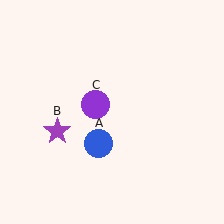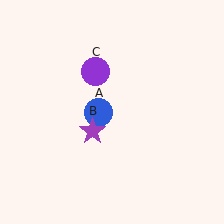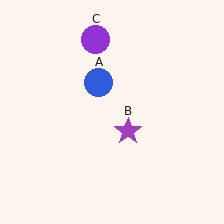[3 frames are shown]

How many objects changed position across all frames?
3 objects changed position: blue circle (object A), purple star (object B), purple circle (object C).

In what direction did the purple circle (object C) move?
The purple circle (object C) moved up.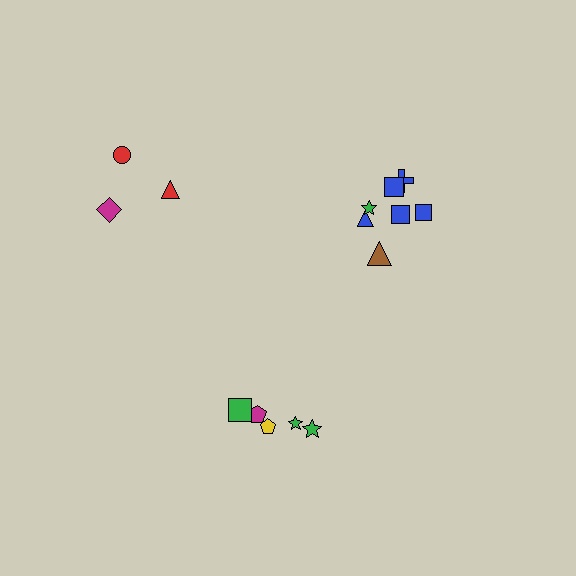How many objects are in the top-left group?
There are 3 objects.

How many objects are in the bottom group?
There are 5 objects.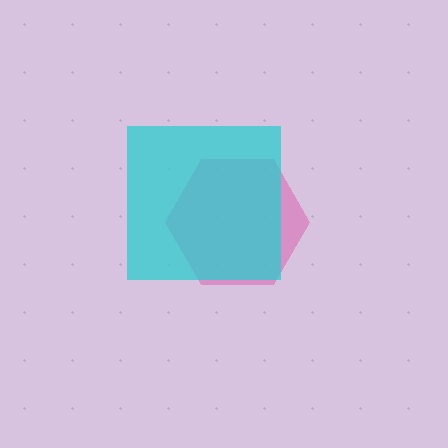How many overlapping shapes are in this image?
There are 2 overlapping shapes in the image.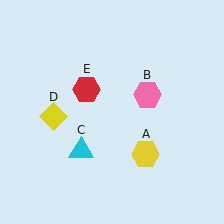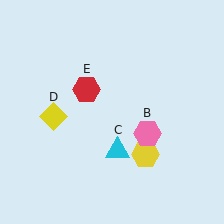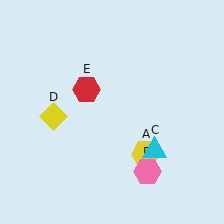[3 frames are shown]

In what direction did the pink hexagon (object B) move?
The pink hexagon (object B) moved down.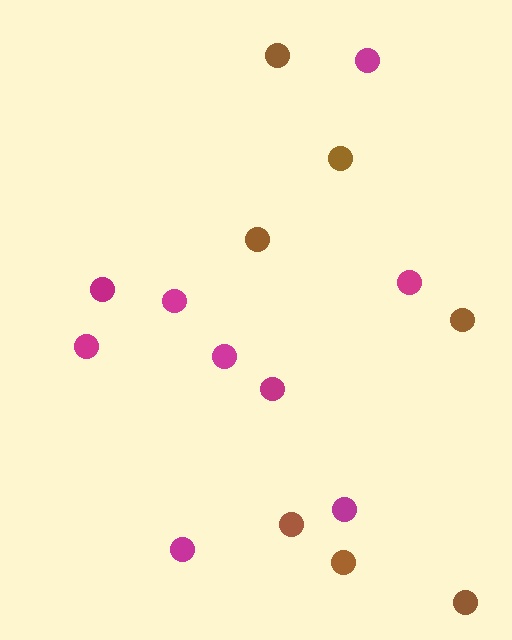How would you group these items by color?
There are 2 groups: one group of magenta circles (9) and one group of brown circles (7).